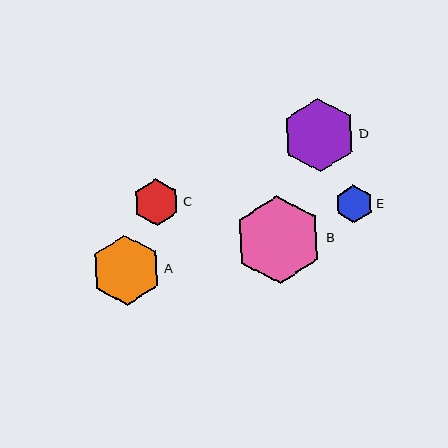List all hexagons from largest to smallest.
From largest to smallest: B, D, A, C, E.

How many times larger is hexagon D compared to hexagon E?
Hexagon D is approximately 2.0 times the size of hexagon E.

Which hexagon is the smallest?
Hexagon E is the smallest with a size of approximately 37 pixels.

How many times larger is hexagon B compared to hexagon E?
Hexagon B is approximately 2.3 times the size of hexagon E.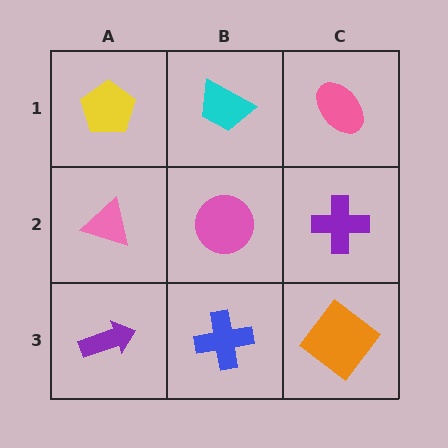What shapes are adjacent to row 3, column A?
A pink triangle (row 2, column A), a blue cross (row 3, column B).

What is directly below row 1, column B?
A pink circle.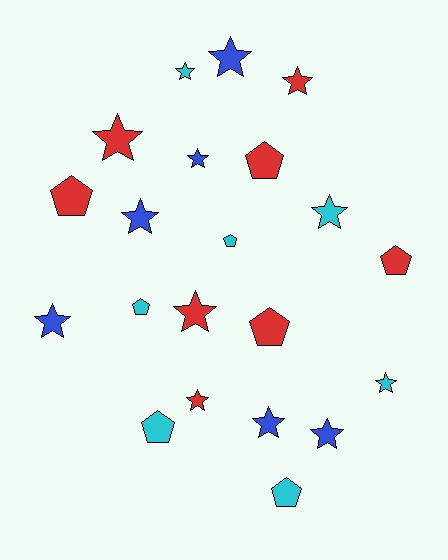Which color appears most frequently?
Red, with 8 objects.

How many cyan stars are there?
There are 3 cyan stars.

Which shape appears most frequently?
Star, with 13 objects.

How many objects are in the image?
There are 21 objects.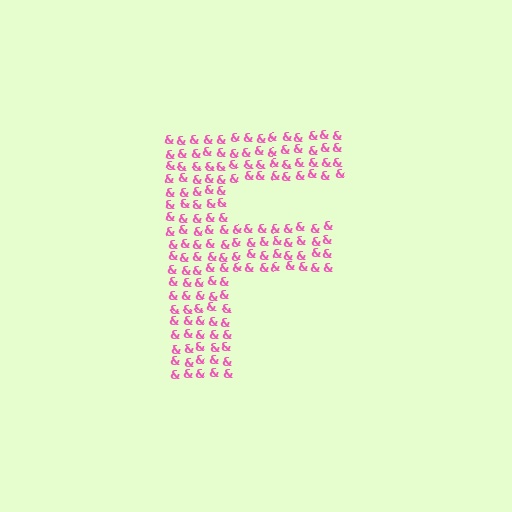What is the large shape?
The large shape is the letter F.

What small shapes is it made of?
It is made of small ampersands.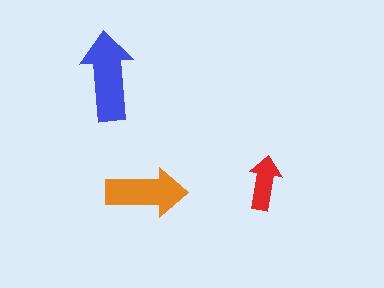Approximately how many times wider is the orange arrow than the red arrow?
About 1.5 times wider.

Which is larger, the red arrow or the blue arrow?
The blue one.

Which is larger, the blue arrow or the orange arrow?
The blue one.